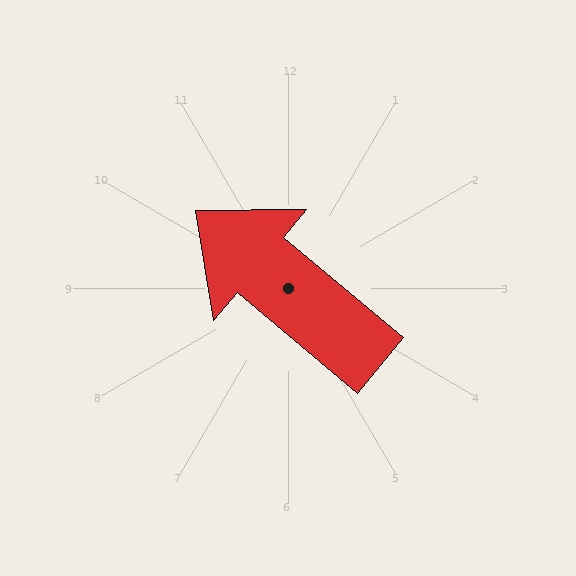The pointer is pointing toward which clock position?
Roughly 10 o'clock.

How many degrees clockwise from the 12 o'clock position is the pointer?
Approximately 310 degrees.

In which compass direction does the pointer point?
Northwest.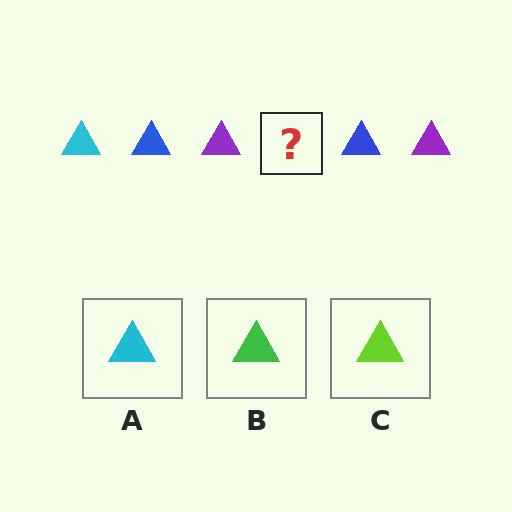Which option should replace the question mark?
Option A.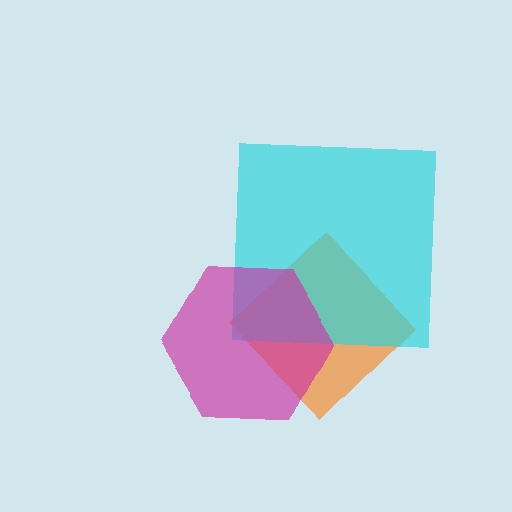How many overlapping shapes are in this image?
There are 3 overlapping shapes in the image.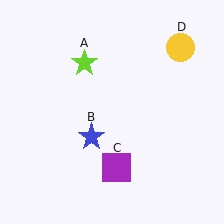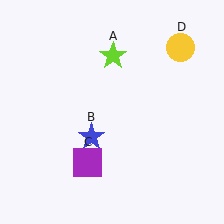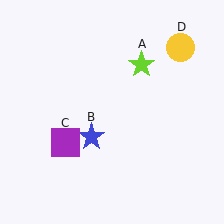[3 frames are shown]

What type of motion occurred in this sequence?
The lime star (object A), purple square (object C) rotated clockwise around the center of the scene.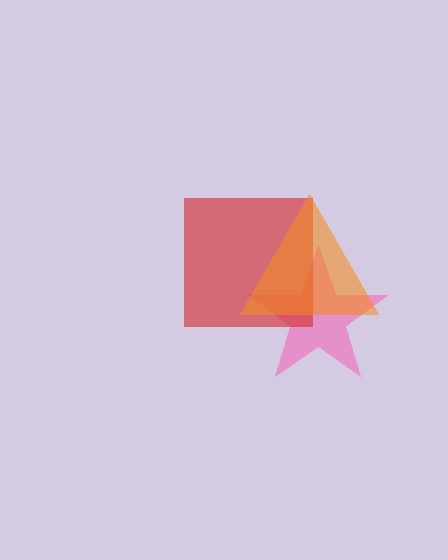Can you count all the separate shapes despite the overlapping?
Yes, there are 3 separate shapes.